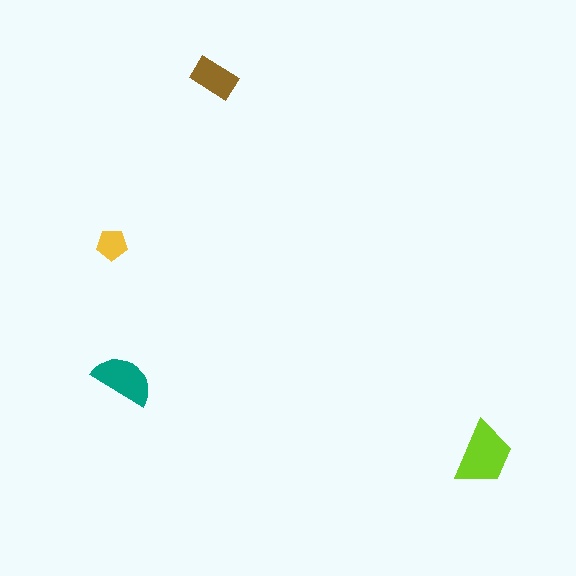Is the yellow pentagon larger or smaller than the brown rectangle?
Smaller.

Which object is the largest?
The lime trapezoid.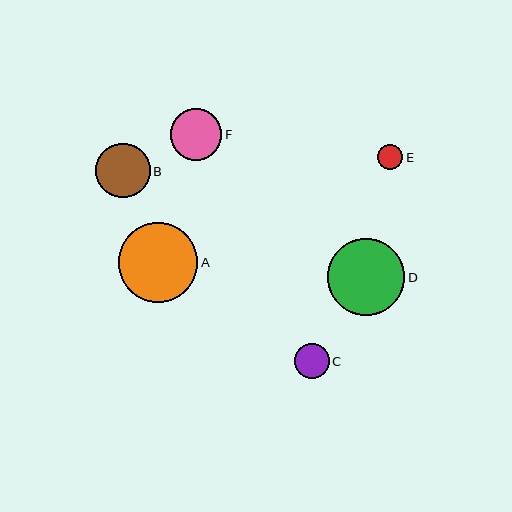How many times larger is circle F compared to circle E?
Circle F is approximately 2.0 times the size of circle E.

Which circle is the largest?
Circle A is the largest with a size of approximately 80 pixels.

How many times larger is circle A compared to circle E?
Circle A is approximately 3.2 times the size of circle E.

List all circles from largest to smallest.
From largest to smallest: A, D, B, F, C, E.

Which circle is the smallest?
Circle E is the smallest with a size of approximately 25 pixels.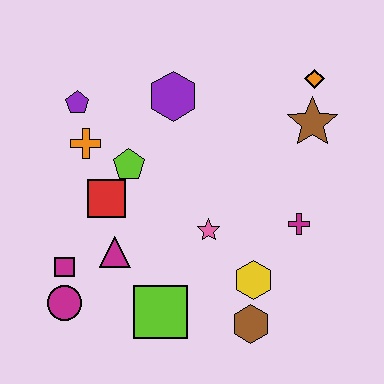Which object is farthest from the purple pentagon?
The brown hexagon is farthest from the purple pentagon.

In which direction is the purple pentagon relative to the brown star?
The purple pentagon is to the left of the brown star.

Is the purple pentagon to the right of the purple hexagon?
No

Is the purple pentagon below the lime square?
No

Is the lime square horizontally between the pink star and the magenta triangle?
Yes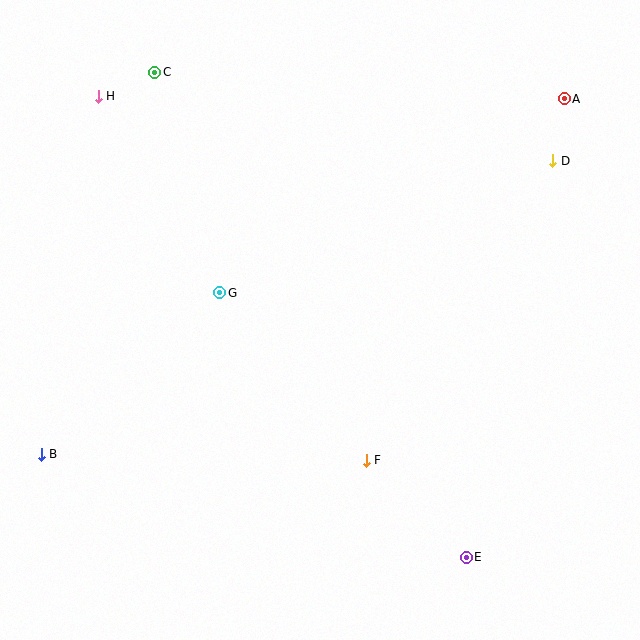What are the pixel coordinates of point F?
Point F is at (366, 460).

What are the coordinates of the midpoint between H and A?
The midpoint between H and A is at (331, 98).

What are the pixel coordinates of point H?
Point H is at (98, 96).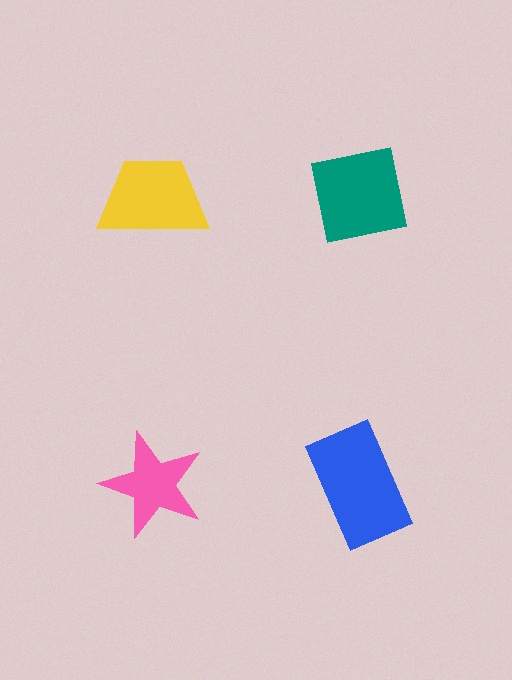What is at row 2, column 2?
A blue rectangle.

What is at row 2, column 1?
A pink star.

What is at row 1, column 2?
A teal square.